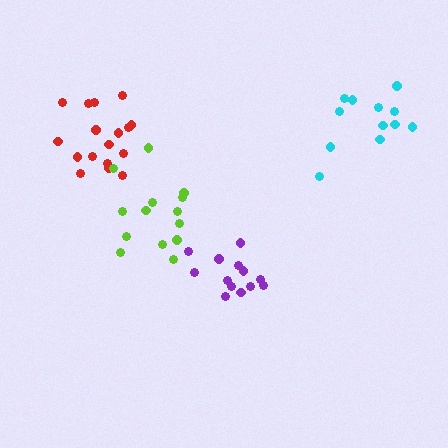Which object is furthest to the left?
The red cluster is leftmost.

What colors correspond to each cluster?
The clusters are colored: red, lime, purple, cyan.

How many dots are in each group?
Group 1: 17 dots, Group 2: 14 dots, Group 3: 13 dots, Group 4: 12 dots (56 total).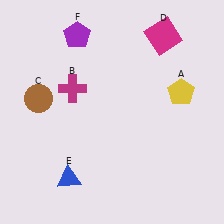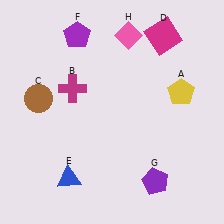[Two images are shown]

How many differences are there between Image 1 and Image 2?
There are 2 differences between the two images.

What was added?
A purple pentagon (G), a pink diamond (H) were added in Image 2.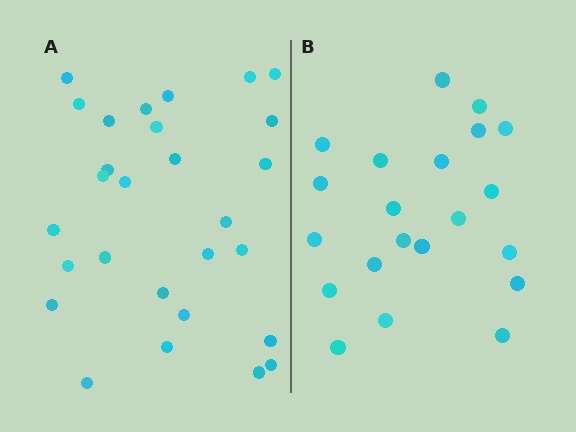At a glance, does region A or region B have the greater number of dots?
Region A (the left region) has more dots.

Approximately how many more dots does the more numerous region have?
Region A has roughly 8 or so more dots than region B.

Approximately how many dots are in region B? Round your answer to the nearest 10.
About 20 dots. (The exact count is 21, which rounds to 20.)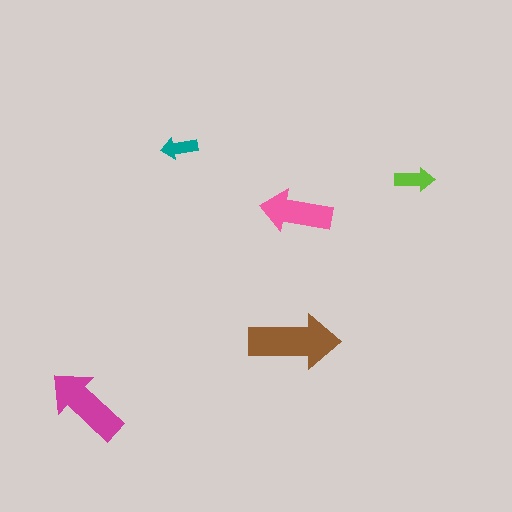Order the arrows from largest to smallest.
the brown one, the magenta one, the pink one, the lime one, the teal one.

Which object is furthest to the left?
The magenta arrow is leftmost.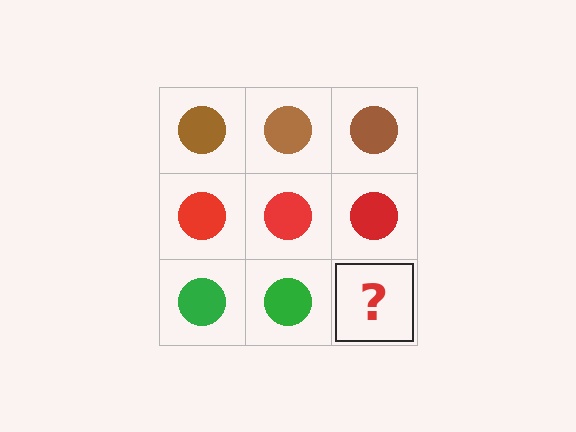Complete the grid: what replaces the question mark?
The question mark should be replaced with a green circle.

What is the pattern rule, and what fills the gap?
The rule is that each row has a consistent color. The gap should be filled with a green circle.